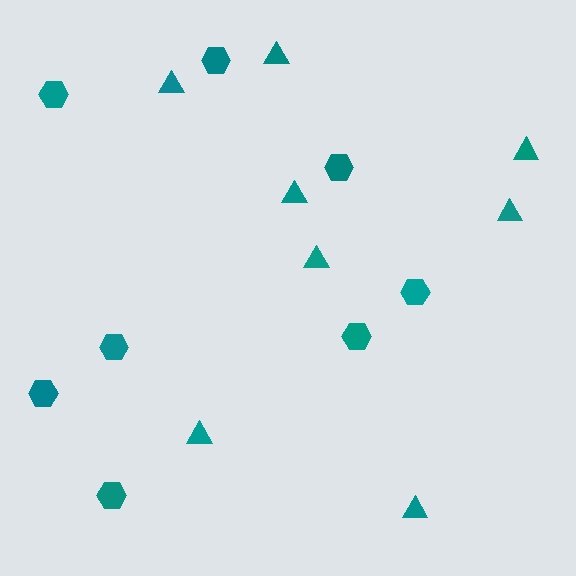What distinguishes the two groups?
There are 2 groups: one group of triangles (8) and one group of hexagons (8).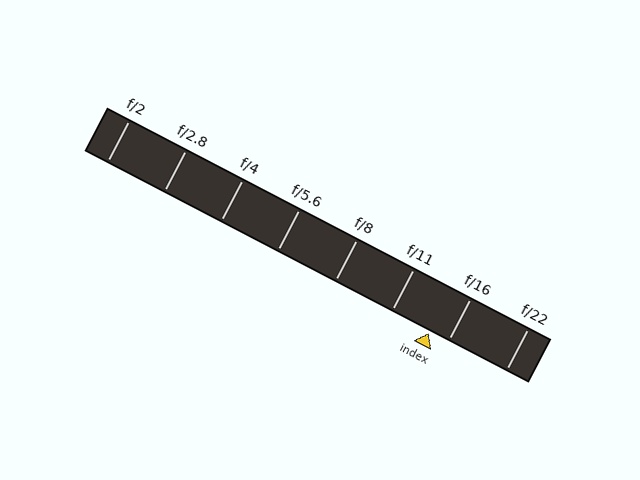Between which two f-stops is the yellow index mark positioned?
The index mark is between f/11 and f/16.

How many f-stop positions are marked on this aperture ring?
There are 8 f-stop positions marked.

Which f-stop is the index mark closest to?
The index mark is closest to f/16.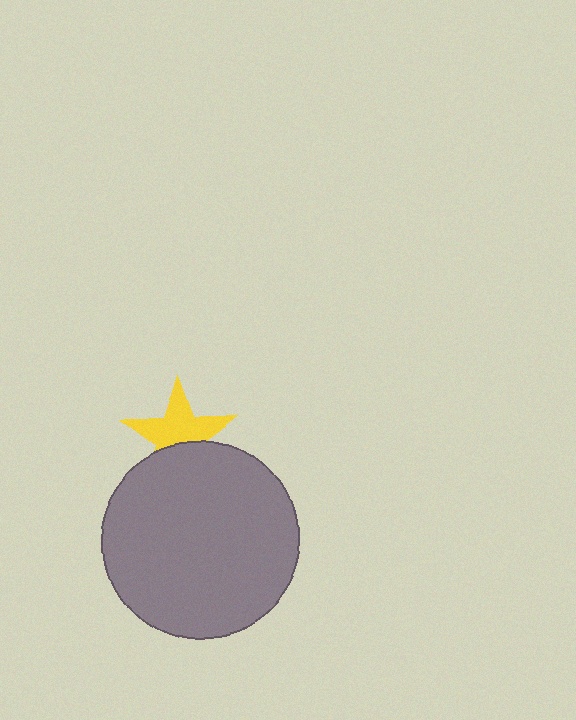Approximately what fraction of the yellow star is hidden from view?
Roughly 38% of the yellow star is hidden behind the gray circle.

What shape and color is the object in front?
The object in front is a gray circle.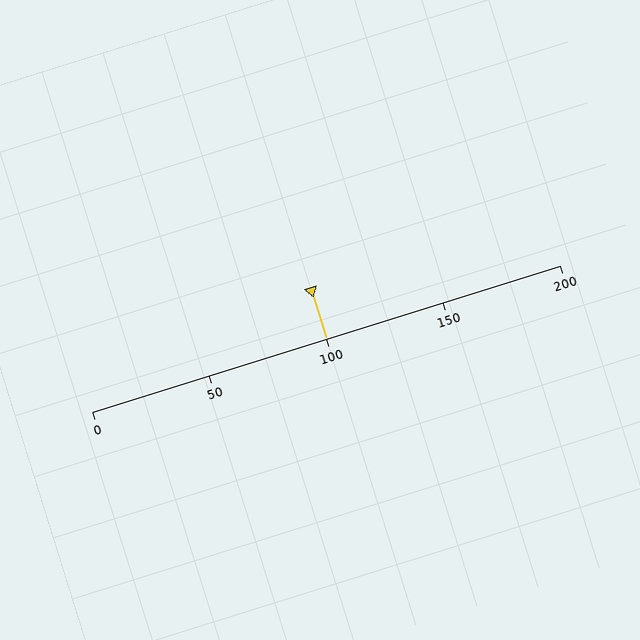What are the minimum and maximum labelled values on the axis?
The axis runs from 0 to 200.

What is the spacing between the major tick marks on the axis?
The major ticks are spaced 50 apart.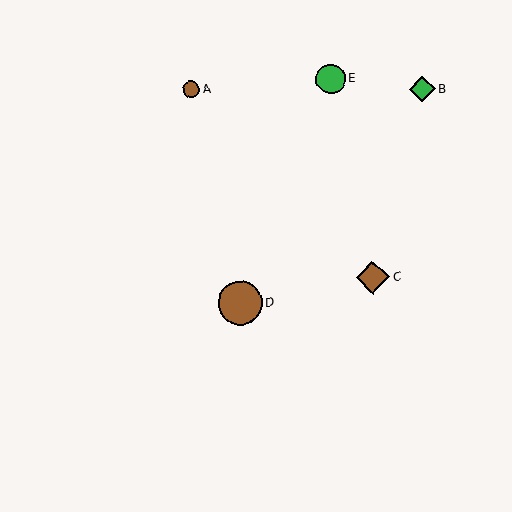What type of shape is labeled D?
Shape D is a brown circle.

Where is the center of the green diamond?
The center of the green diamond is at (422, 89).